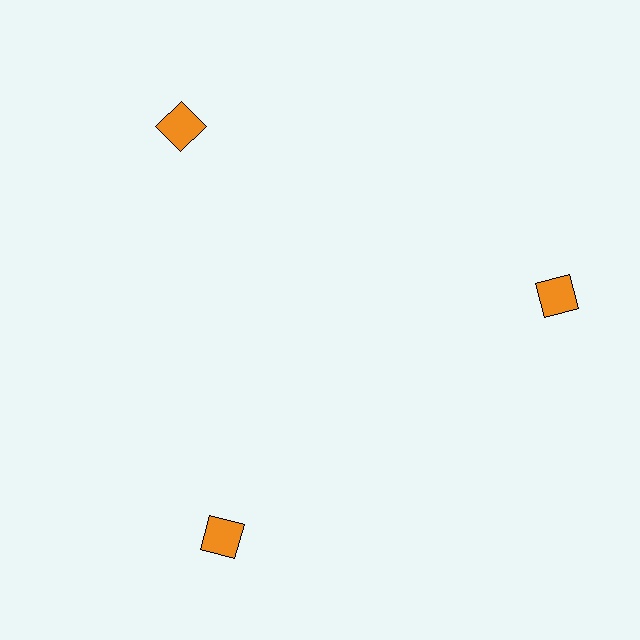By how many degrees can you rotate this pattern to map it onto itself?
The pattern maps onto itself every 120 degrees of rotation.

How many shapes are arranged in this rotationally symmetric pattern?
There are 3 shapes, arranged in 3 groups of 1.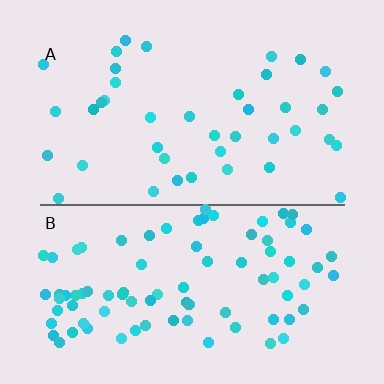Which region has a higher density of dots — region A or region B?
B (the bottom).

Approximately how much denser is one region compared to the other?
Approximately 2.1× — region B over region A.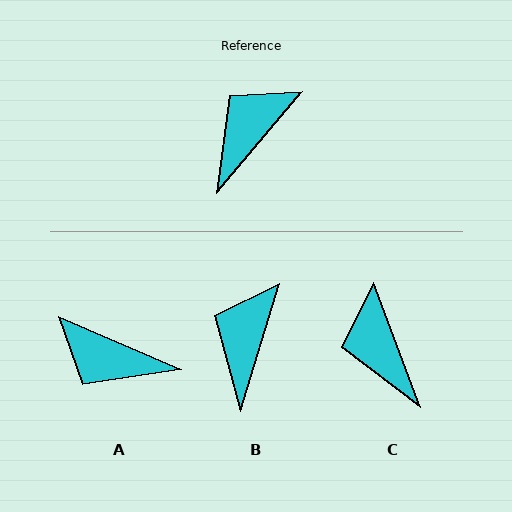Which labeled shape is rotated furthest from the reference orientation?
A, about 107 degrees away.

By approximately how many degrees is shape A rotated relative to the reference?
Approximately 107 degrees counter-clockwise.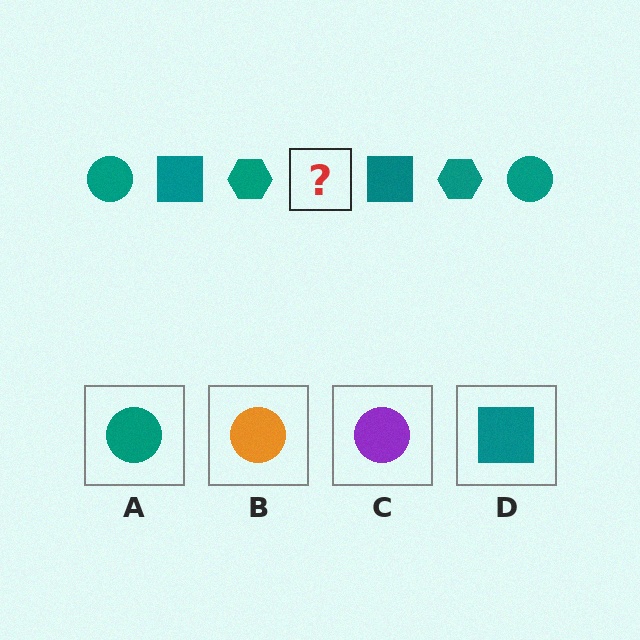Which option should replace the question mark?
Option A.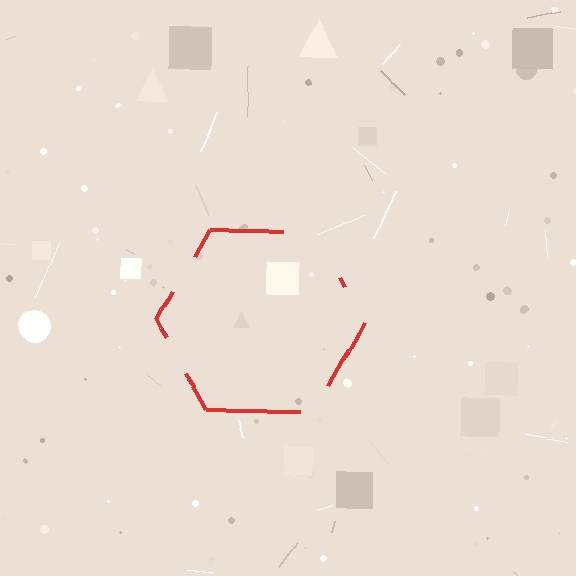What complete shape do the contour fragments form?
The contour fragments form a hexagon.